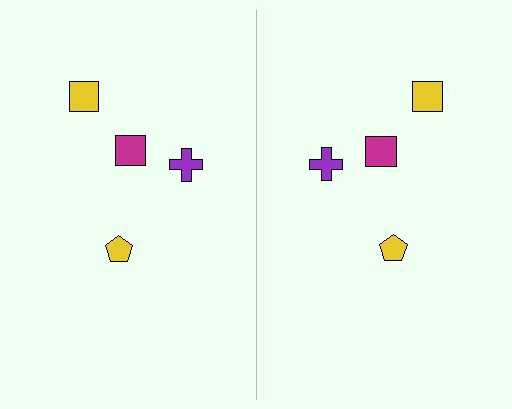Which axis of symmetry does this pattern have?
The pattern has a vertical axis of symmetry running through the center of the image.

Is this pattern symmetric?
Yes, this pattern has bilateral (reflection) symmetry.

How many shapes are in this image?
There are 8 shapes in this image.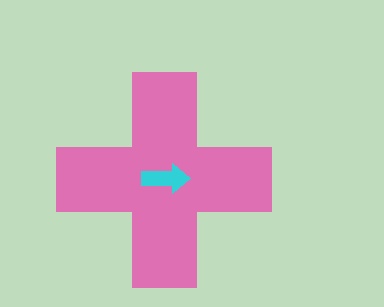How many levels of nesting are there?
2.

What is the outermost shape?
The pink cross.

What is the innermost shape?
The cyan arrow.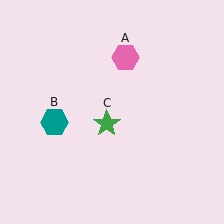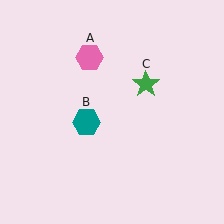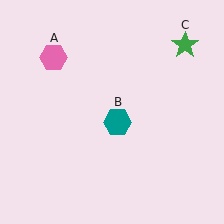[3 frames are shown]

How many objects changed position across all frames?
3 objects changed position: pink hexagon (object A), teal hexagon (object B), green star (object C).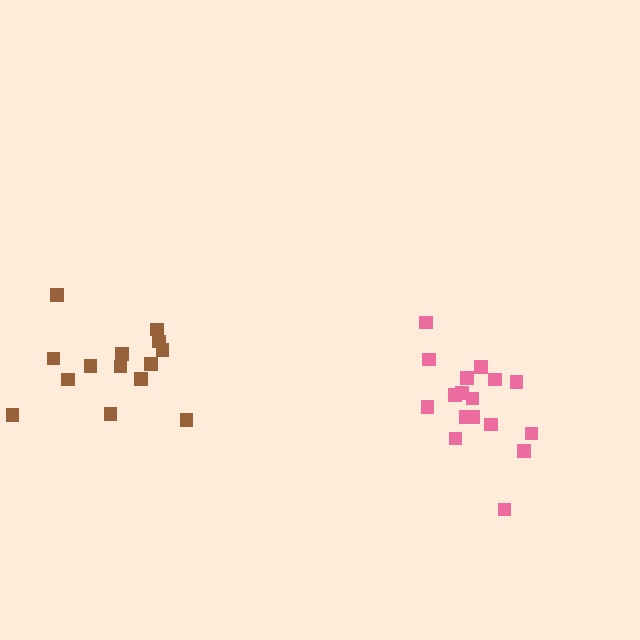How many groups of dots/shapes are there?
There are 2 groups.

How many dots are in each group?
Group 1: 14 dots, Group 2: 17 dots (31 total).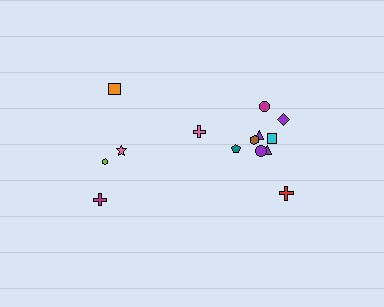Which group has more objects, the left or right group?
The right group.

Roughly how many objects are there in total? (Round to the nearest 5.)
Roughly 15 objects in total.